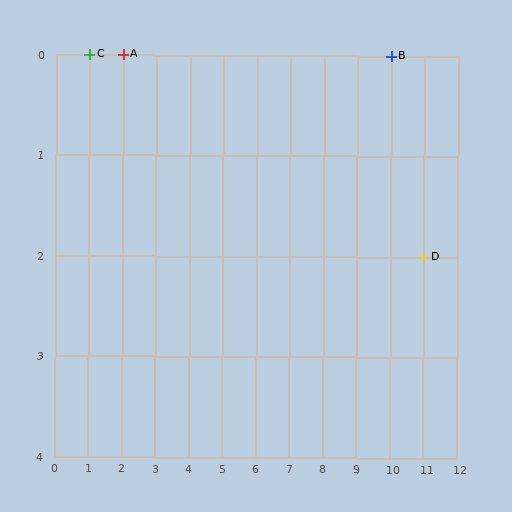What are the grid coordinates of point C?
Point C is at grid coordinates (1, 0).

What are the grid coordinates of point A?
Point A is at grid coordinates (2, 0).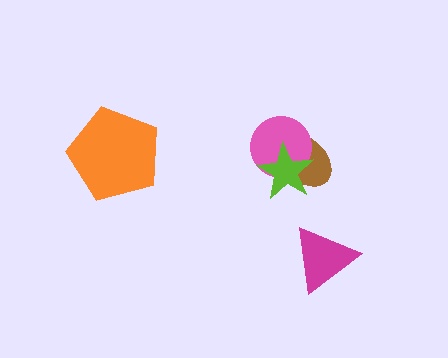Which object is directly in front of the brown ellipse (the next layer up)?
The pink circle is directly in front of the brown ellipse.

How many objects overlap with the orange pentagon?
0 objects overlap with the orange pentagon.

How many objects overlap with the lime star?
2 objects overlap with the lime star.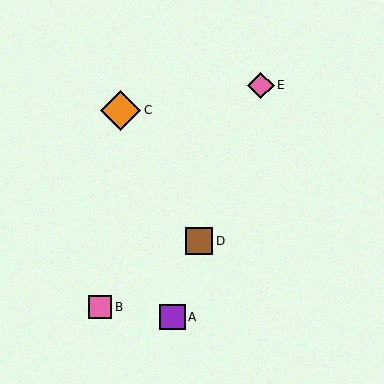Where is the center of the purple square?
The center of the purple square is at (172, 317).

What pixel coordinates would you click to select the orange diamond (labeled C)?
Click at (121, 110) to select the orange diamond C.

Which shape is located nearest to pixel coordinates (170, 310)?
The purple square (labeled A) at (172, 317) is nearest to that location.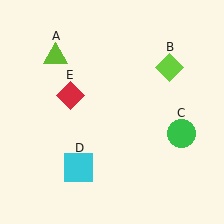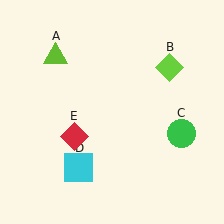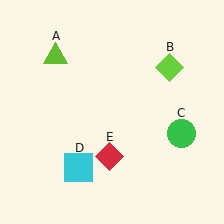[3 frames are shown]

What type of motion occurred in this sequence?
The red diamond (object E) rotated counterclockwise around the center of the scene.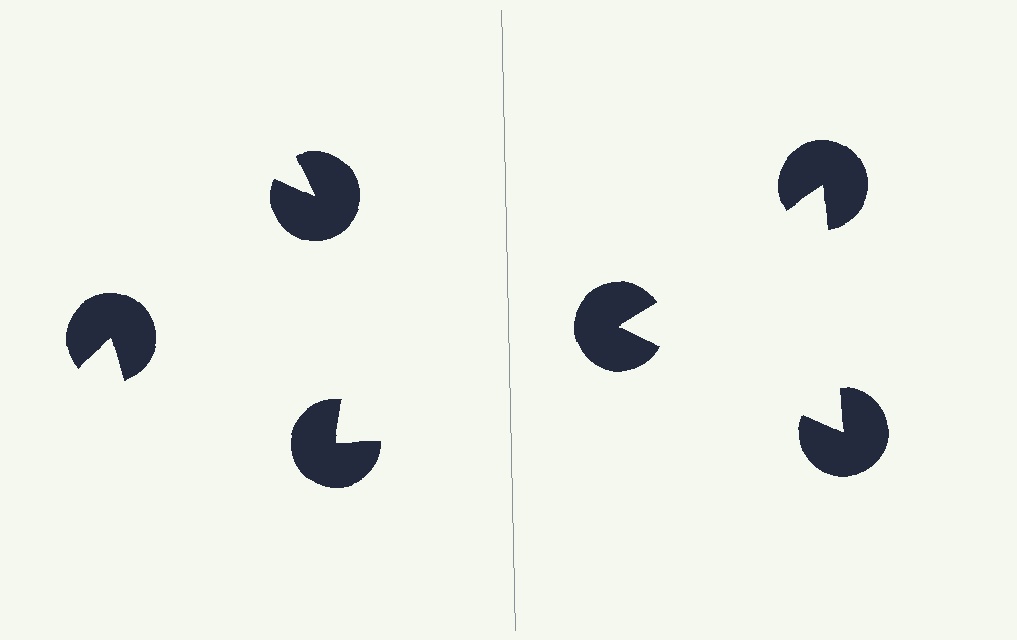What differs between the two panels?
The pac-man discs are positioned identically on both sides; only the wedge orientations differ. On the right they align to a triangle; on the left they are misaligned.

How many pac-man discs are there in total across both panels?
6 — 3 on each side.